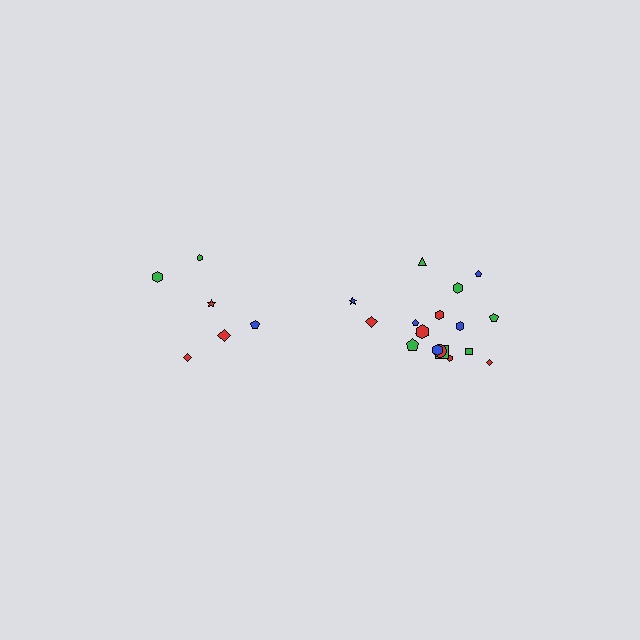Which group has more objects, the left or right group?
The right group.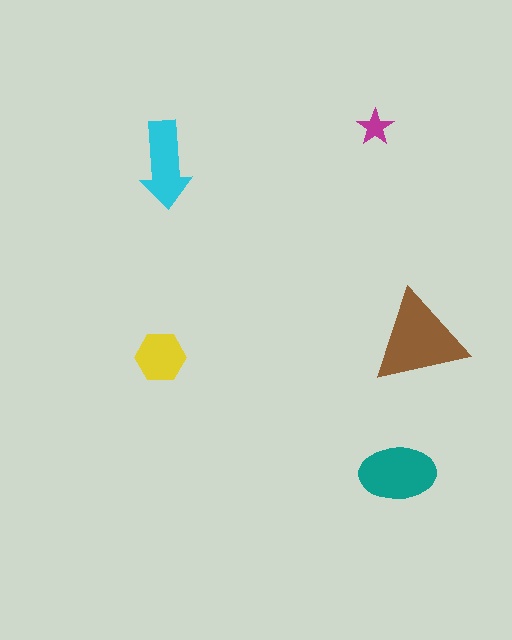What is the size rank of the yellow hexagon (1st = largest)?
4th.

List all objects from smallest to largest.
The magenta star, the yellow hexagon, the cyan arrow, the teal ellipse, the brown triangle.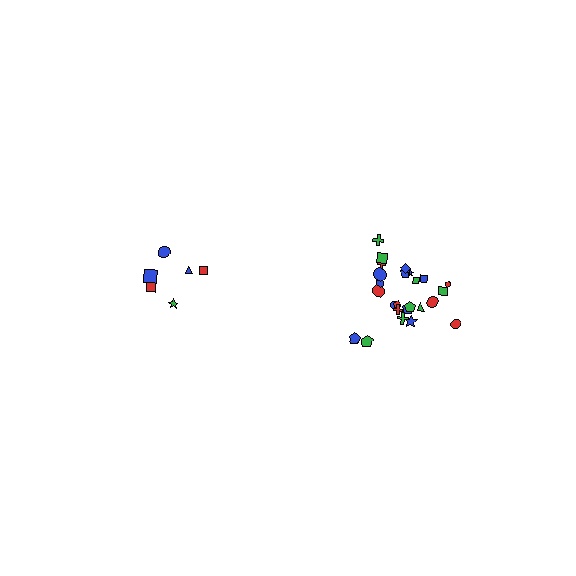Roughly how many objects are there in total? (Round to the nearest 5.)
Roughly 30 objects in total.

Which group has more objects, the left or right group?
The right group.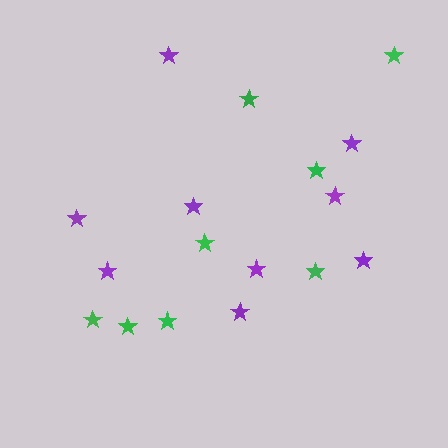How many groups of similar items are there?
There are 2 groups: one group of purple stars (9) and one group of green stars (8).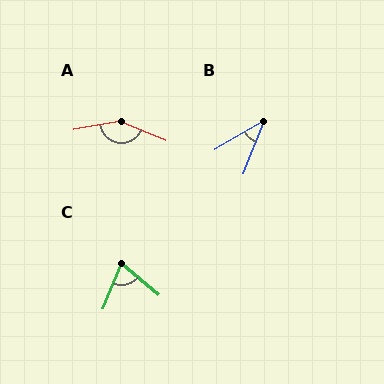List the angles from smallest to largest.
B (38°), C (71°), A (147°).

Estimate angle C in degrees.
Approximately 71 degrees.